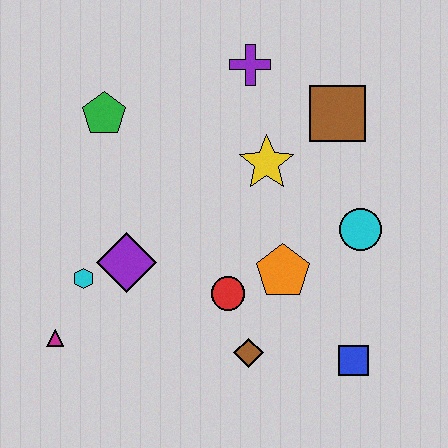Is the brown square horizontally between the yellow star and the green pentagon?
No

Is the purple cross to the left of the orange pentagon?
Yes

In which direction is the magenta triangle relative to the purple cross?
The magenta triangle is below the purple cross.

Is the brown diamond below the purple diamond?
Yes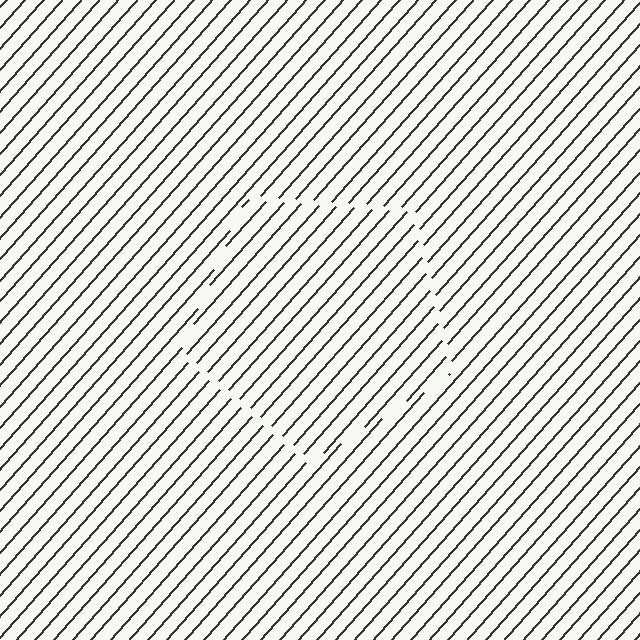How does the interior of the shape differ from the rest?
The interior of the shape contains the same grating, shifted by half a period — the contour is defined by the phase discontinuity where line-ends from the inner and outer gratings abut.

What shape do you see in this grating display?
An illusory pentagon. The interior of the shape contains the same grating, shifted by half a period — the contour is defined by the phase discontinuity where line-ends from the inner and outer gratings abut.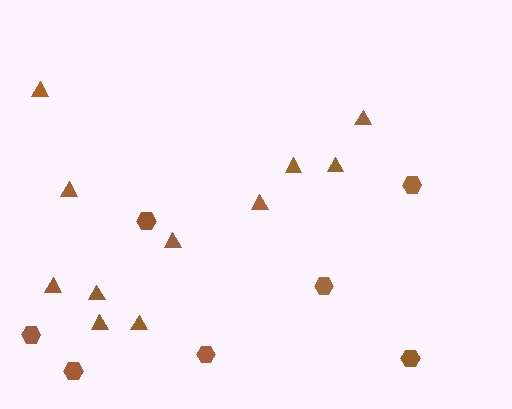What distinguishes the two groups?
There are 2 groups: one group of hexagons (7) and one group of triangles (11).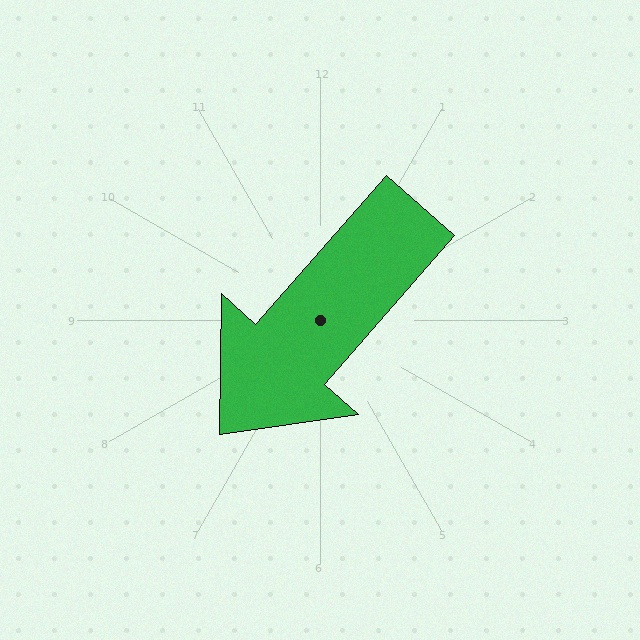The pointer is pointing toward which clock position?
Roughly 7 o'clock.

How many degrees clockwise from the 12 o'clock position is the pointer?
Approximately 221 degrees.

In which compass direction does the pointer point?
Southwest.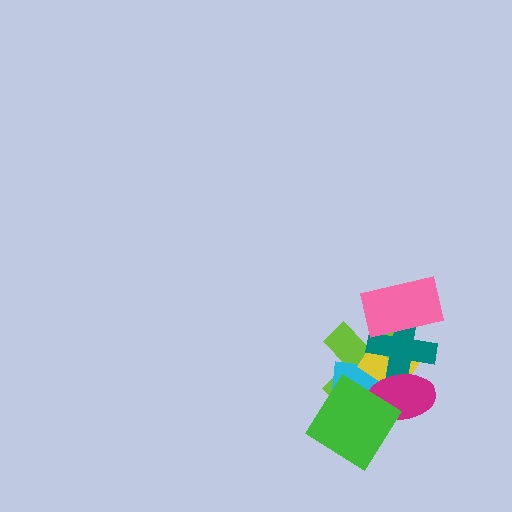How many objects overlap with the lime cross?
6 objects overlap with the lime cross.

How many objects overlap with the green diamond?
4 objects overlap with the green diamond.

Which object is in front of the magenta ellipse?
The green diamond is in front of the magenta ellipse.